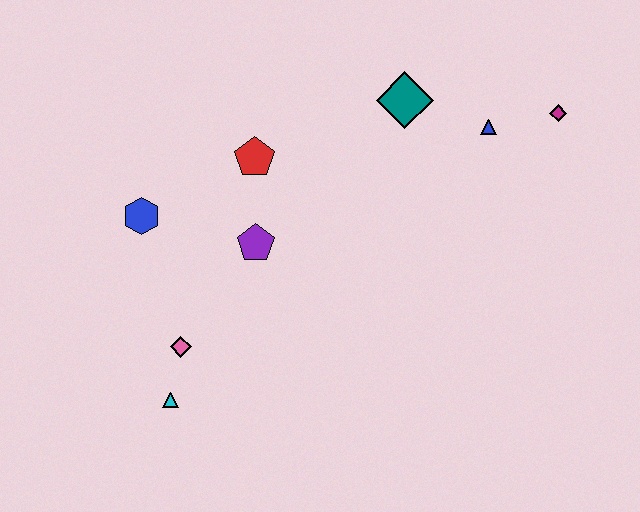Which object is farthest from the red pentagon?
The magenta diamond is farthest from the red pentagon.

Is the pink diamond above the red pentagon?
No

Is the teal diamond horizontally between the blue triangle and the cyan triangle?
Yes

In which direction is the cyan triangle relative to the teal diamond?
The cyan triangle is below the teal diamond.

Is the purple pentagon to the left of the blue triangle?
Yes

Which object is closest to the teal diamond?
The blue triangle is closest to the teal diamond.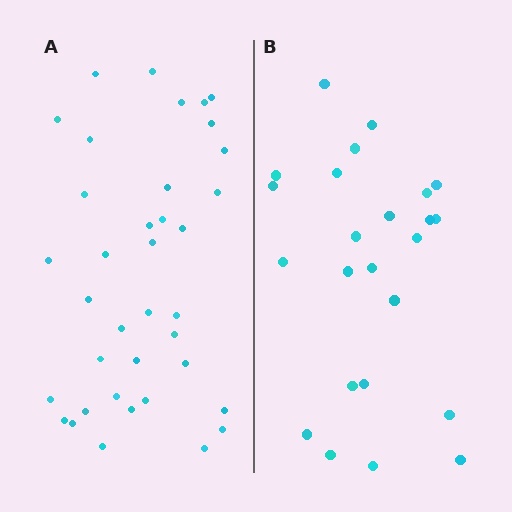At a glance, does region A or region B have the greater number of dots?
Region A (the left region) has more dots.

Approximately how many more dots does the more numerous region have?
Region A has approximately 15 more dots than region B.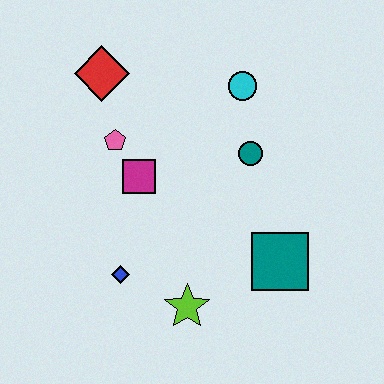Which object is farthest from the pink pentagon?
The teal square is farthest from the pink pentagon.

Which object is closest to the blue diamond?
The lime star is closest to the blue diamond.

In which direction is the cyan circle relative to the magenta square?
The cyan circle is to the right of the magenta square.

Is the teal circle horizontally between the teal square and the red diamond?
Yes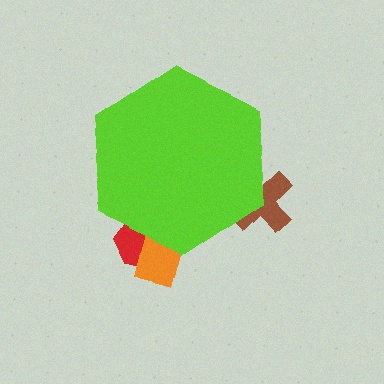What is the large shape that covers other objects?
A lime hexagon.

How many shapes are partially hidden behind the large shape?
3 shapes are partially hidden.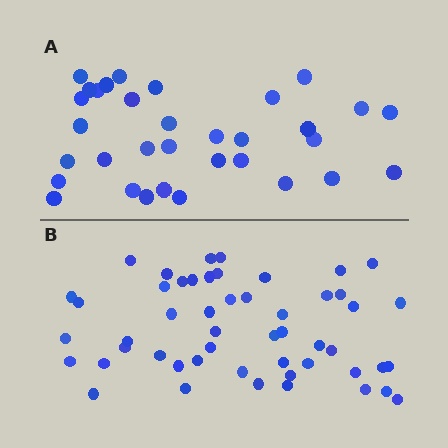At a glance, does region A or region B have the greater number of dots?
Region B (the bottom region) has more dots.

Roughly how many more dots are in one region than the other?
Region B has approximately 20 more dots than region A.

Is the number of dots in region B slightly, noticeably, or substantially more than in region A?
Region B has substantially more. The ratio is roughly 1.5 to 1.